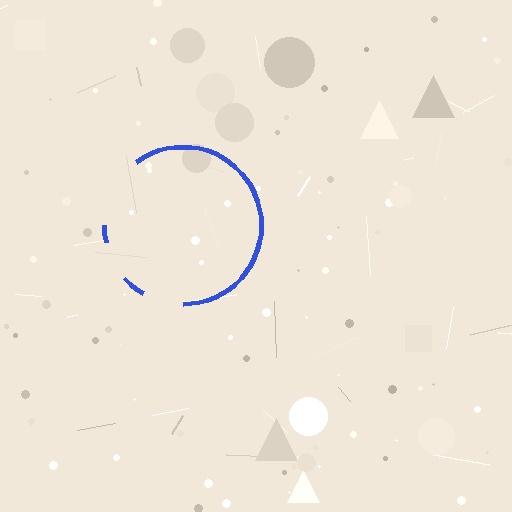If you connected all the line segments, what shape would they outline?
They would outline a circle.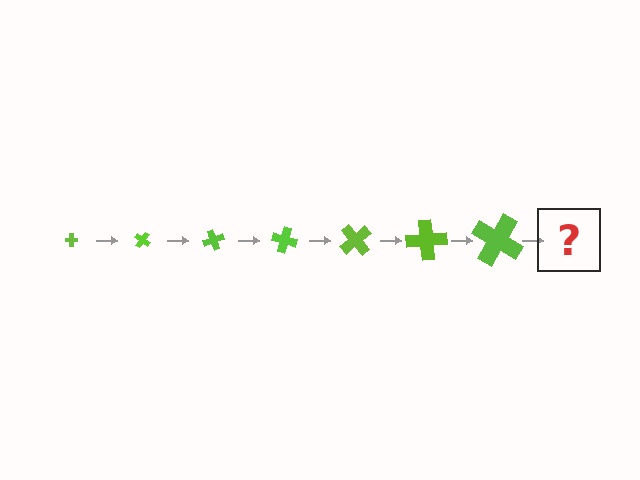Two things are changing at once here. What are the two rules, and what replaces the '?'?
The two rules are that the cross grows larger each step and it rotates 35 degrees each step. The '?' should be a cross, larger than the previous one and rotated 245 degrees from the start.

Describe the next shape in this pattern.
It should be a cross, larger than the previous one and rotated 245 degrees from the start.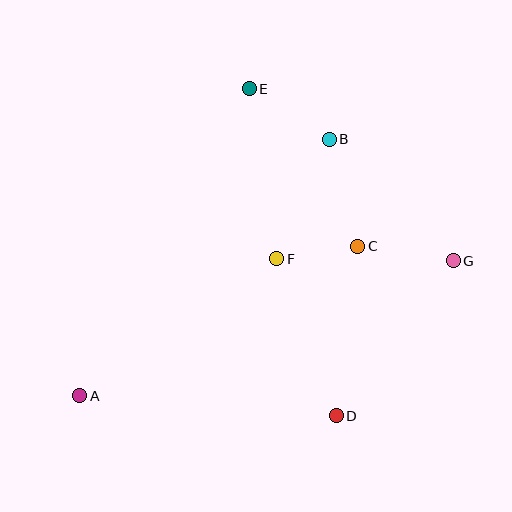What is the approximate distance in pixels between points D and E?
The distance between D and E is approximately 338 pixels.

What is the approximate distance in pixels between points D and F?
The distance between D and F is approximately 168 pixels.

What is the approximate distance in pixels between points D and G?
The distance between D and G is approximately 194 pixels.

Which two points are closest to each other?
Points C and F are closest to each other.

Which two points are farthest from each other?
Points A and G are farthest from each other.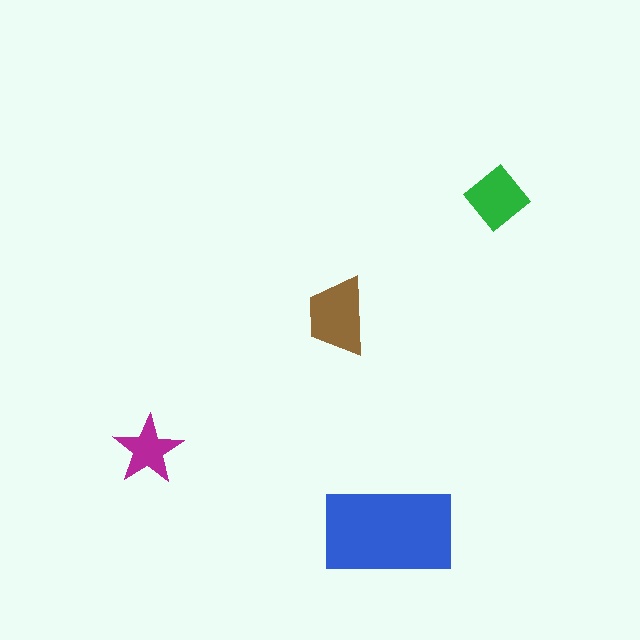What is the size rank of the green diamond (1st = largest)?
3rd.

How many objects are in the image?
There are 4 objects in the image.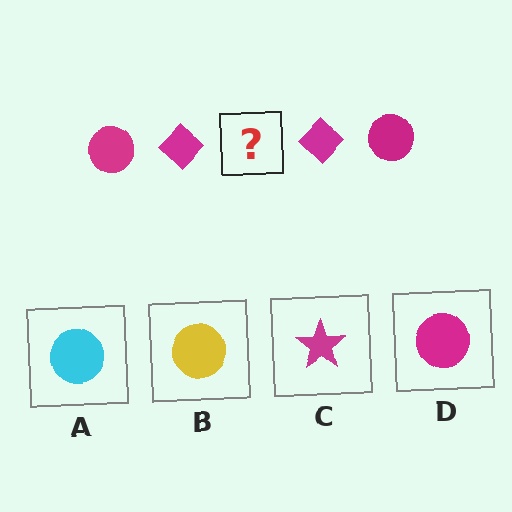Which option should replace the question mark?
Option D.